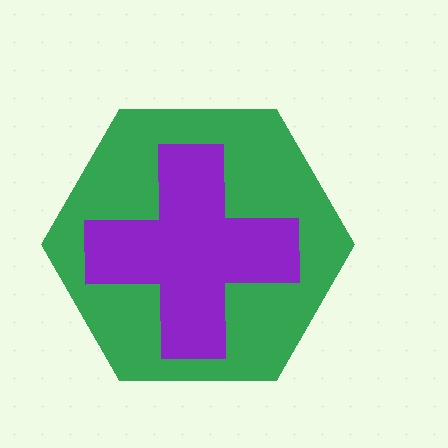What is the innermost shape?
The purple cross.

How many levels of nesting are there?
2.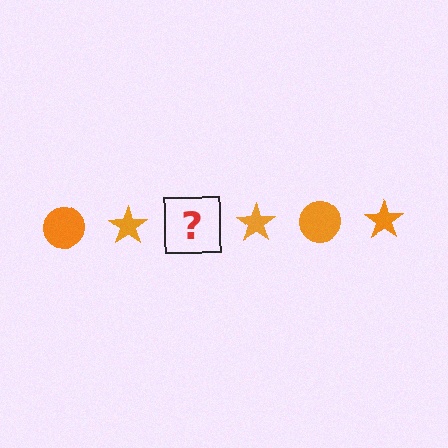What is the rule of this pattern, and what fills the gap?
The rule is that the pattern cycles through circle, star shapes in orange. The gap should be filled with an orange circle.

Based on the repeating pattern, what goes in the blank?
The blank should be an orange circle.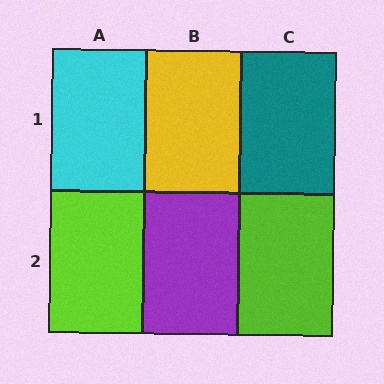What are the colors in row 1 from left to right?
Cyan, yellow, teal.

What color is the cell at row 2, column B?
Purple.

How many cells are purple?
1 cell is purple.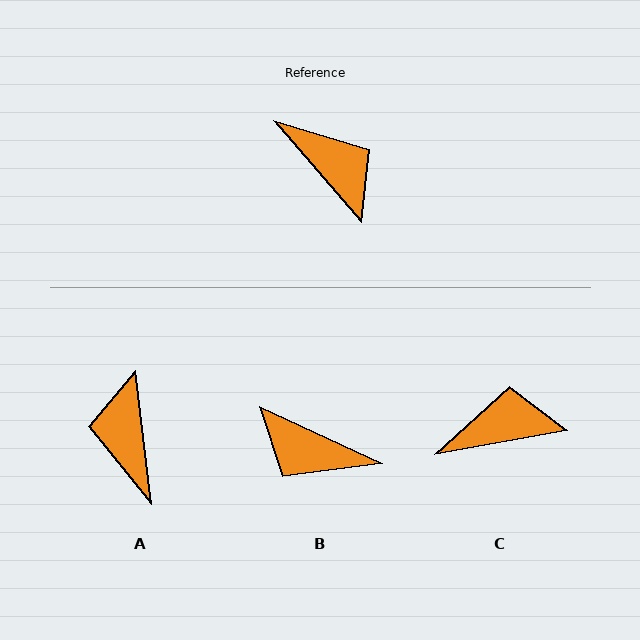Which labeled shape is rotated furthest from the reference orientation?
B, about 156 degrees away.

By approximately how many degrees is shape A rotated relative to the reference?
Approximately 146 degrees counter-clockwise.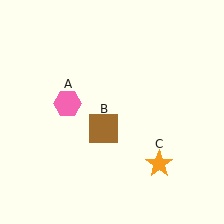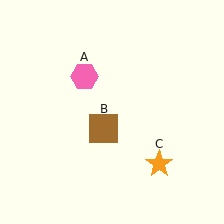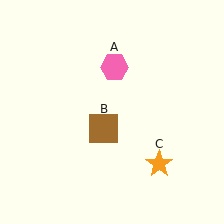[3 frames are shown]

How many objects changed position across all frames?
1 object changed position: pink hexagon (object A).